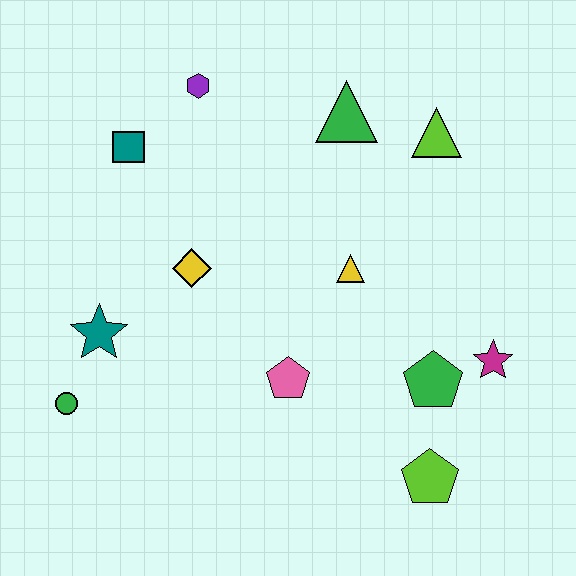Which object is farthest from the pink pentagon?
The purple hexagon is farthest from the pink pentagon.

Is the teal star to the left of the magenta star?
Yes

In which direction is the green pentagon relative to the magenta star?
The green pentagon is to the left of the magenta star.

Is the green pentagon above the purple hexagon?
No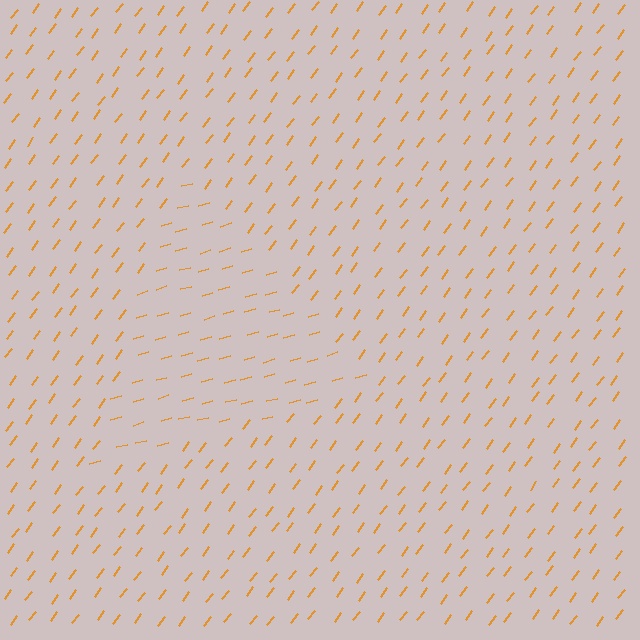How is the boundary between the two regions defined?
The boundary is defined purely by a change in line orientation (approximately 38 degrees difference). All lines are the same color and thickness.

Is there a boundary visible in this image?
Yes, there is a texture boundary formed by a change in line orientation.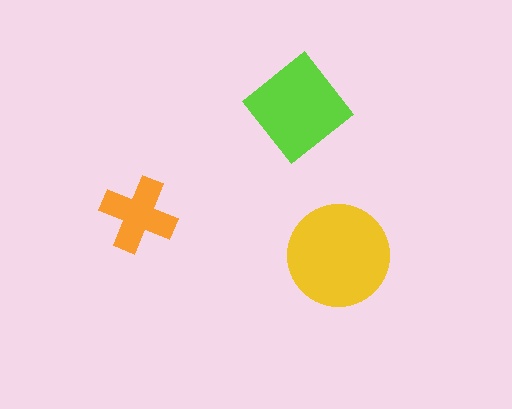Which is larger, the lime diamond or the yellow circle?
The yellow circle.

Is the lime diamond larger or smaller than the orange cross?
Larger.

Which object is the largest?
The yellow circle.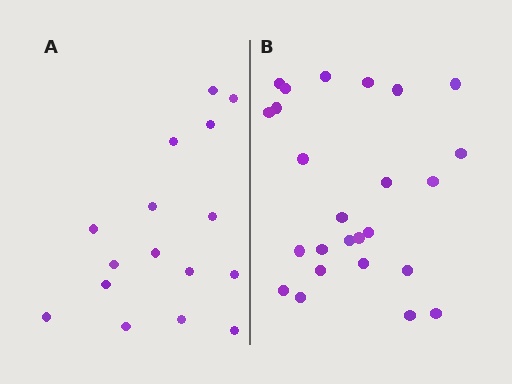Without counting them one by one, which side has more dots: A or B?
Region B (the right region) has more dots.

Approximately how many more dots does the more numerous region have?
Region B has roughly 8 or so more dots than region A.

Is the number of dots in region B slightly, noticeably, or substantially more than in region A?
Region B has substantially more. The ratio is roughly 1.6 to 1.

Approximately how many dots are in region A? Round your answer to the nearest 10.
About 20 dots. (The exact count is 16, which rounds to 20.)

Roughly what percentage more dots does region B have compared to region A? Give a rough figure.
About 55% more.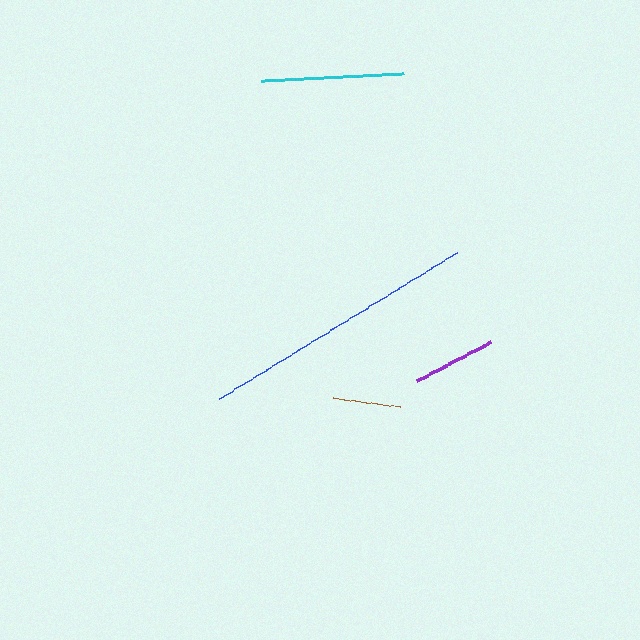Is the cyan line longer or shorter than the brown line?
The cyan line is longer than the brown line.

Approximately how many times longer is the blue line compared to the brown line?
The blue line is approximately 4.2 times the length of the brown line.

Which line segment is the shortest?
The brown line is the shortest at approximately 66 pixels.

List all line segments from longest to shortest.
From longest to shortest: blue, cyan, purple, brown.